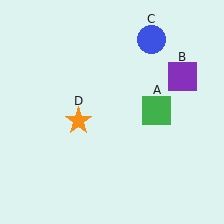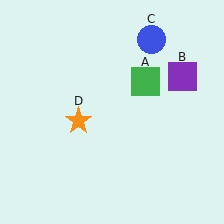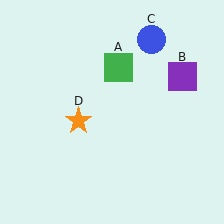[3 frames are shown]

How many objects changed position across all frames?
1 object changed position: green square (object A).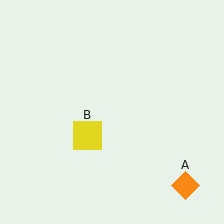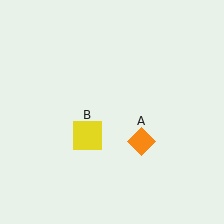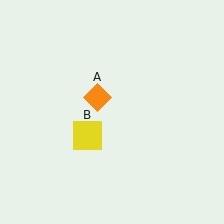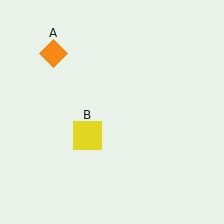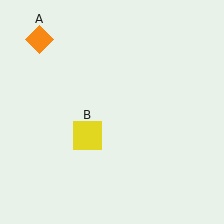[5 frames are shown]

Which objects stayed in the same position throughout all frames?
Yellow square (object B) remained stationary.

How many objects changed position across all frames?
1 object changed position: orange diamond (object A).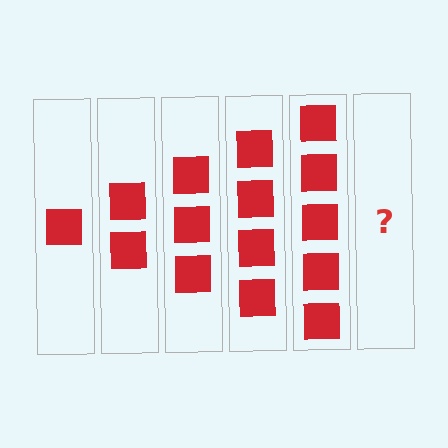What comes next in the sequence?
The next element should be 6 squares.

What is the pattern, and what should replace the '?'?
The pattern is that each step adds one more square. The '?' should be 6 squares.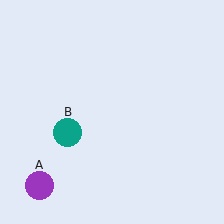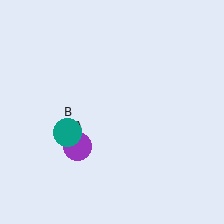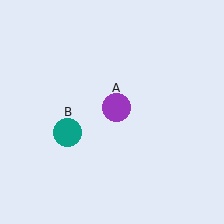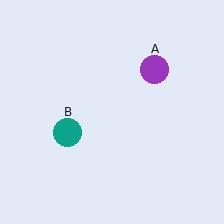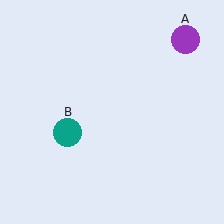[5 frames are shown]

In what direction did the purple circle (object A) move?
The purple circle (object A) moved up and to the right.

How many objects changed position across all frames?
1 object changed position: purple circle (object A).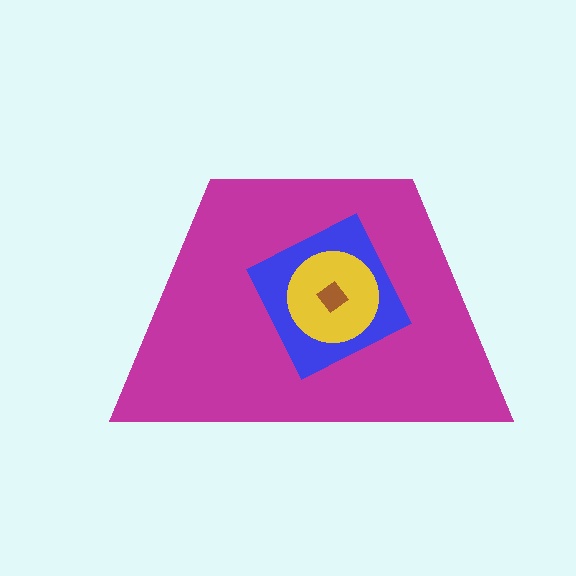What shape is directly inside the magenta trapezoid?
The blue diamond.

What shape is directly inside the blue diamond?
The yellow circle.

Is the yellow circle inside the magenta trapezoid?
Yes.